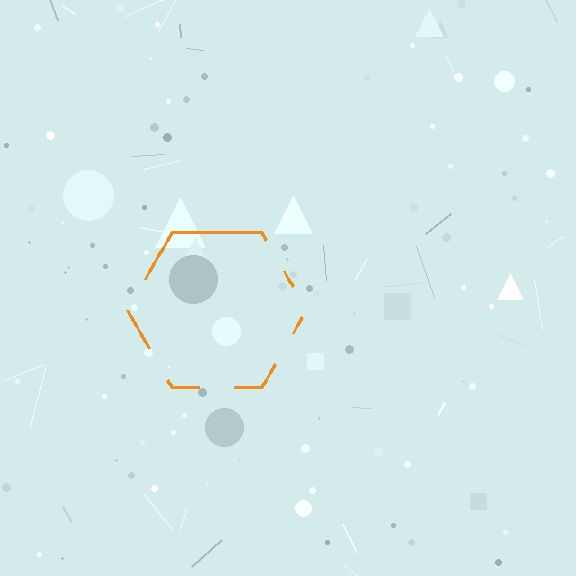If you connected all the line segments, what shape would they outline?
They would outline a hexagon.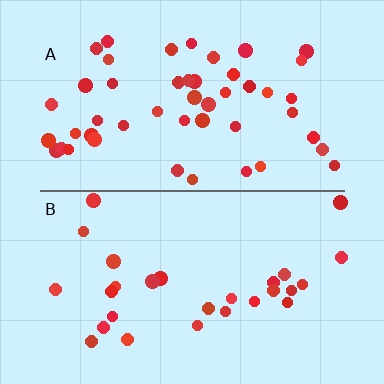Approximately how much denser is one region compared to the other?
Approximately 1.8× — region A over region B.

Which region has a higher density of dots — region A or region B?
A (the top).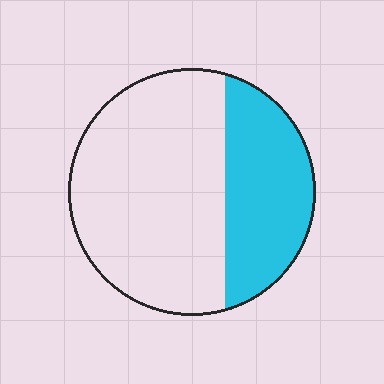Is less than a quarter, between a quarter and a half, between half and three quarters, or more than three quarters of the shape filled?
Between a quarter and a half.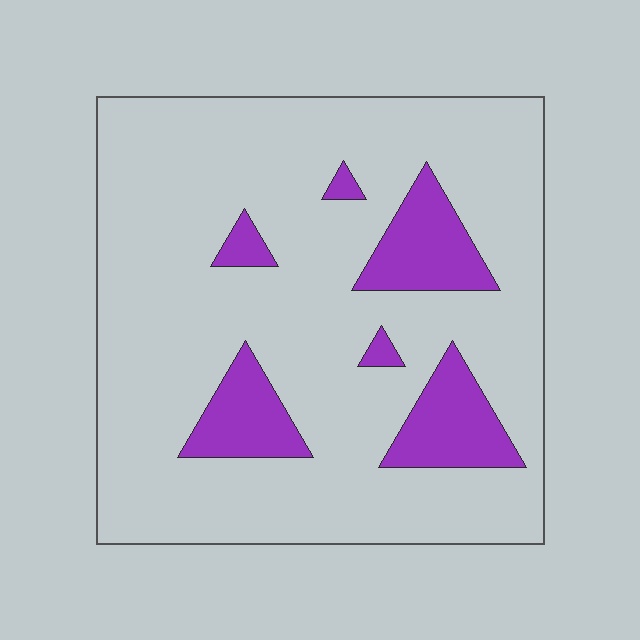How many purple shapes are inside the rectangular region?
6.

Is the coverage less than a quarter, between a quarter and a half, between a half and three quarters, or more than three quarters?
Less than a quarter.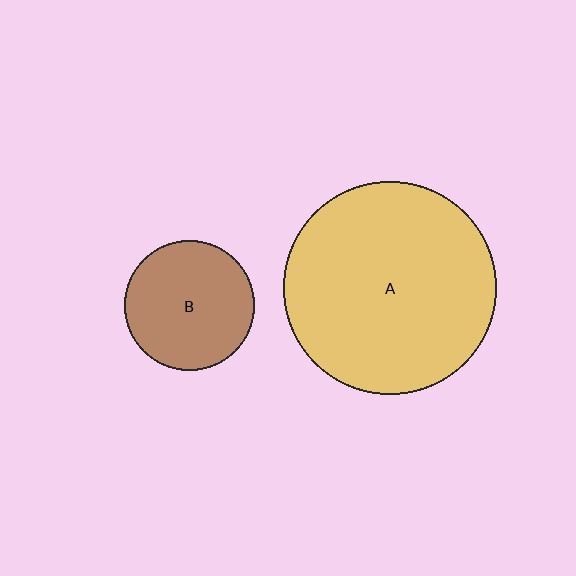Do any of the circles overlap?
No, none of the circles overlap.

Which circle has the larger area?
Circle A (yellow).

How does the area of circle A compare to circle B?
Approximately 2.7 times.